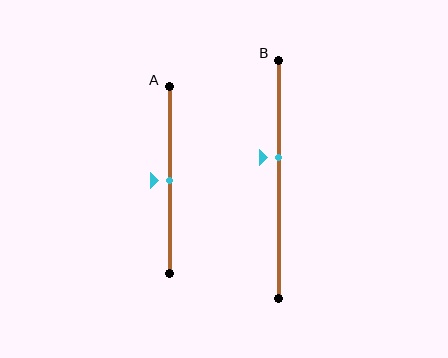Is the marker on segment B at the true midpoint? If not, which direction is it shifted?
No, the marker on segment B is shifted upward by about 9% of the segment length.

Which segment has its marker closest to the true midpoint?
Segment A has its marker closest to the true midpoint.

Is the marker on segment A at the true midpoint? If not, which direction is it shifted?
Yes, the marker on segment A is at the true midpoint.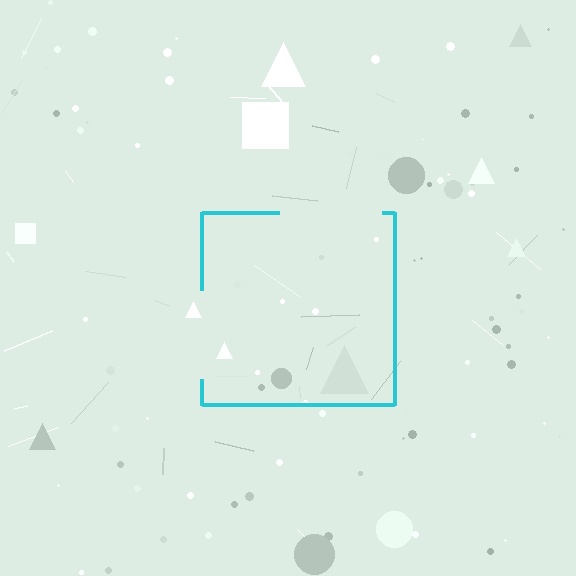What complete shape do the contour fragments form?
The contour fragments form a square.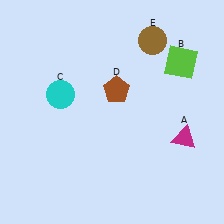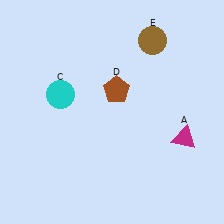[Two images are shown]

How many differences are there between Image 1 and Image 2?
There is 1 difference between the two images.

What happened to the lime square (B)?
The lime square (B) was removed in Image 2. It was in the top-right area of Image 1.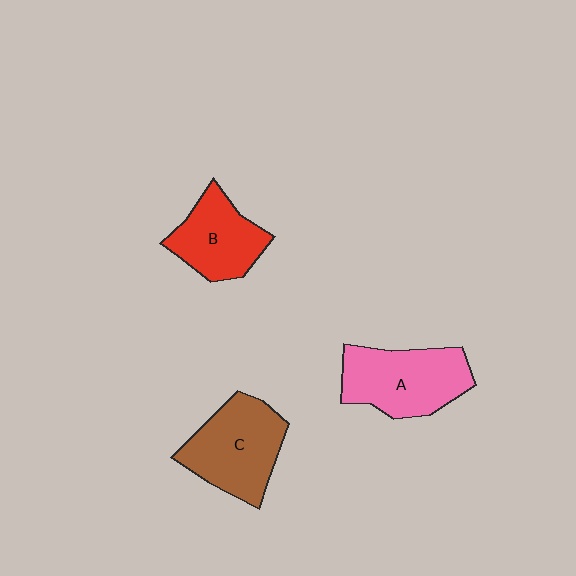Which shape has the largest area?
Shape A (pink).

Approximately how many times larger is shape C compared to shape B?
Approximately 1.3 times.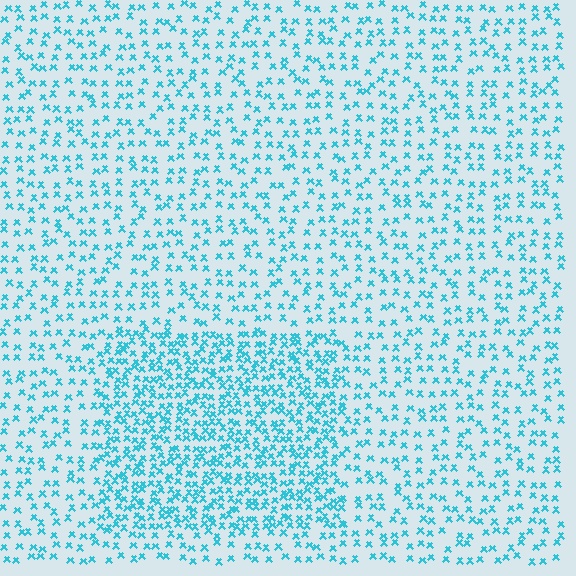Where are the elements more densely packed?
The elements are more densely packed inside the rectangle boundary.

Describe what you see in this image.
The image contains small cyan elements arranged at two different densities. A rectangle-shaped region is visible where the elements are more densely packed than the surrounding area.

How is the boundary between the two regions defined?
The boundary is defined by a change in element density (approximately 2.1x ratio). All elements are the same color, size, and shape.